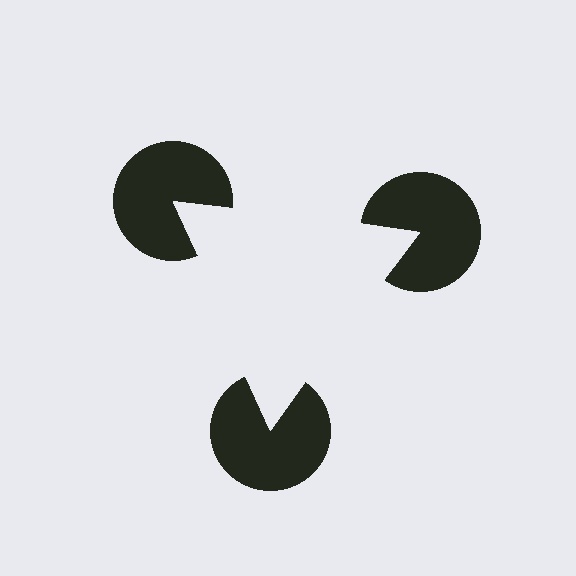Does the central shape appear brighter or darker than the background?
It typically appears slightly brighter than the background, even though no actual brightness change is drawn.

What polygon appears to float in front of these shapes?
An illusory triangle — its edges are inferred from the aligned wedge cuts in the pac-man discs, not physically drawn.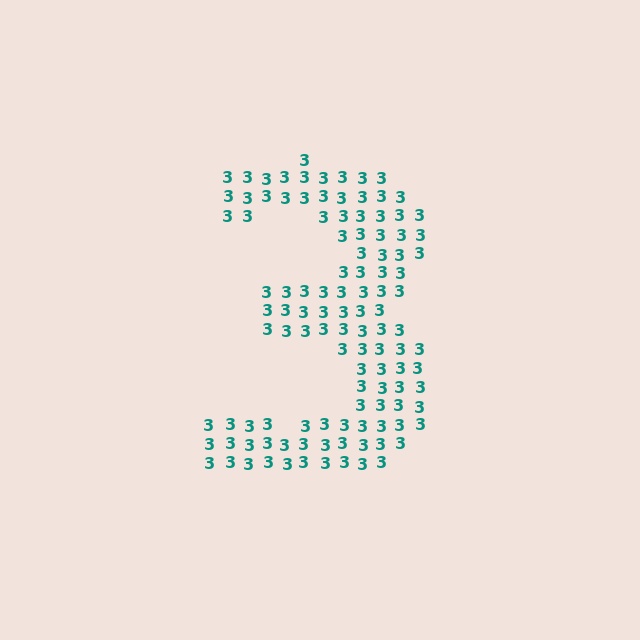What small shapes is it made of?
It is made of small digit 3's.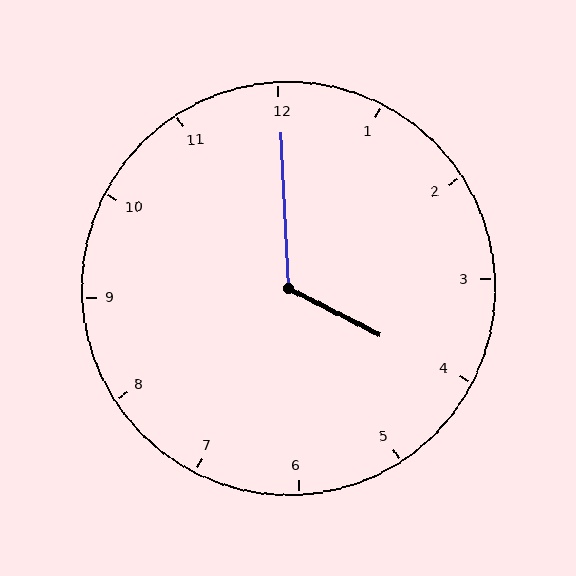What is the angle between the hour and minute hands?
Approximately 120 degrees.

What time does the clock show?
4:00.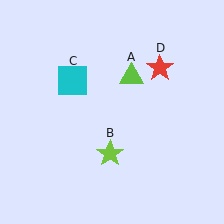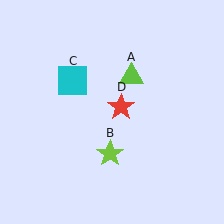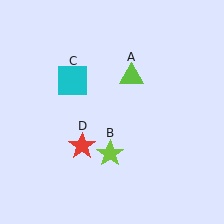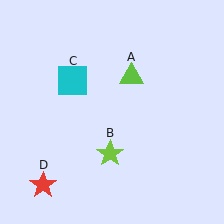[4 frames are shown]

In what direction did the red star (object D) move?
The red star (object D) moved down and to the left.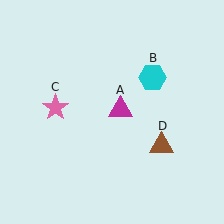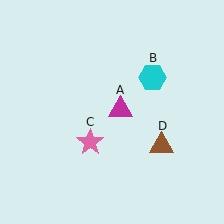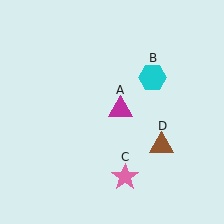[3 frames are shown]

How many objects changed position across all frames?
1 object changed position: pink star (object C).